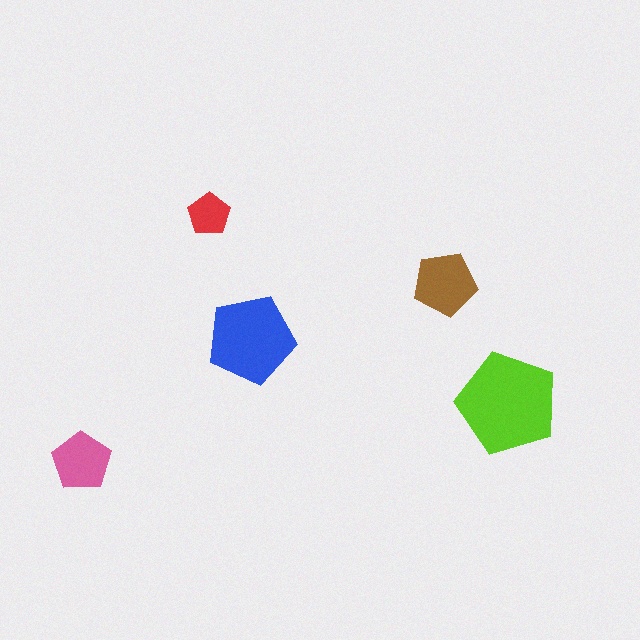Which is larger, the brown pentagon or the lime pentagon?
The lime one.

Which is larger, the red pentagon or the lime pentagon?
The lime one.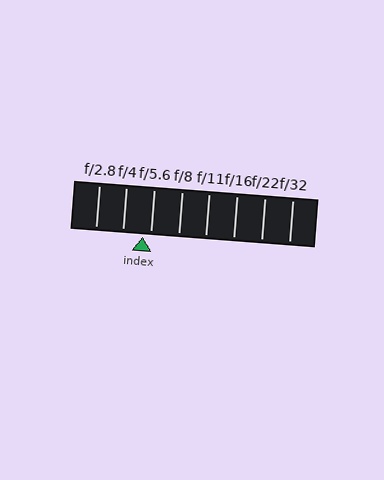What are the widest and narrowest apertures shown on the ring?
The widest aperture shown is f/2.8 and the narrowest is f/32.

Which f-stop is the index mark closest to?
The index mark is closest to f/5.6.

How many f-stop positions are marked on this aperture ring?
There are 8 f-stop positions marked.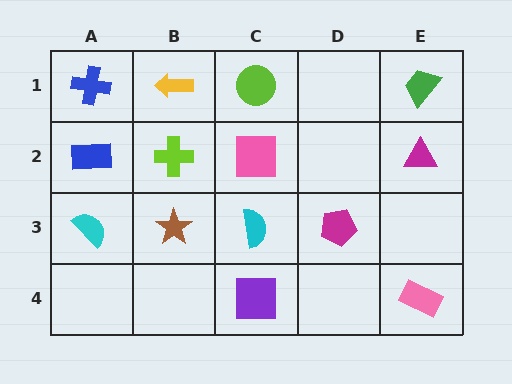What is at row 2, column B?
A lime cross.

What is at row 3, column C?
A cyan semicircle.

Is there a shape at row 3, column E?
No, that cell is empty.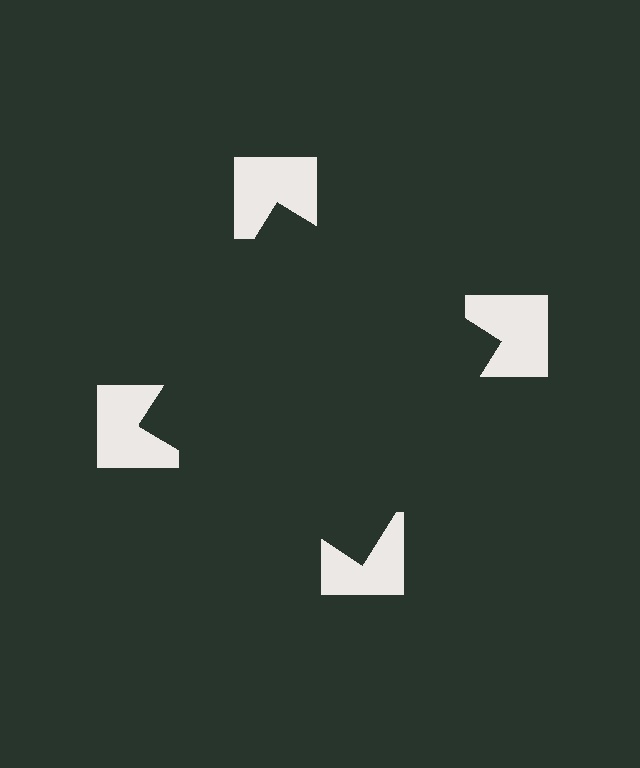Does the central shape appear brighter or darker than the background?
It typically appears slightly darker than the background, even though no actual brightness change is drawn.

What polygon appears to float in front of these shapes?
An illusory square — its edges are inferred from the aligned wedge cuts in the notched squares, not physically drawn.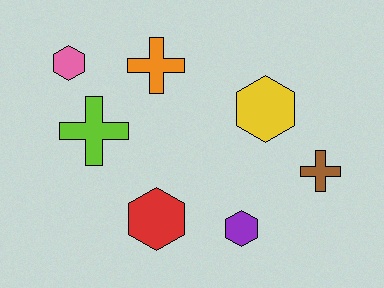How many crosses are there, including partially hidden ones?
There are 3 crosses.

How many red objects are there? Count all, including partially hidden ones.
There is 1 red object.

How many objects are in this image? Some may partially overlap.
There are 7 objects.